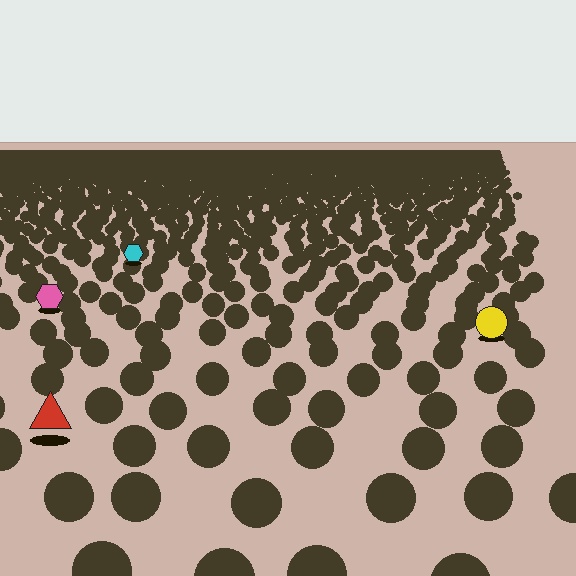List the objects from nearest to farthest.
From nearest to farthest: the red triangle, the yellow circle, the pink hexagon, the cyan hexagon.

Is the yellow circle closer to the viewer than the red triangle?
No. The red triangle is closer — you can tell from the texture gradient: the ground texture is coarser near it.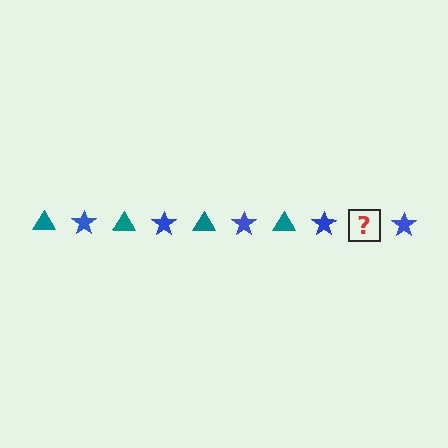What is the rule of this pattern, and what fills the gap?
The rule is that the pattern alternates between teal triangle and blue star. The gap should be filled with a teal triangle.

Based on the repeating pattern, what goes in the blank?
The blank should be a teal triangle.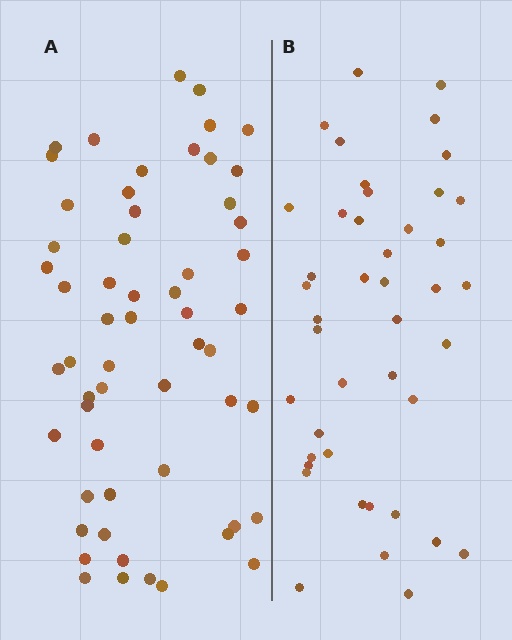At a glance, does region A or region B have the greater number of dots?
Region A (the left region) has more dots.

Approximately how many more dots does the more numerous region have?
Region A has approximately 15 more dots than region B.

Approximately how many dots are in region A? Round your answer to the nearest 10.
About 60 dots. (The exact count is 57, which rounds to 60.)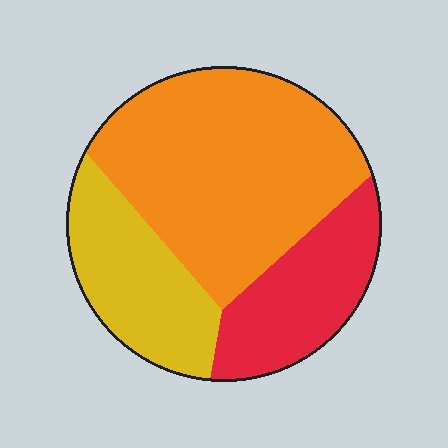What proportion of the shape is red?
Red takes up between a sixth and a third of the shape.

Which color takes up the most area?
Orange, at roughly 55%.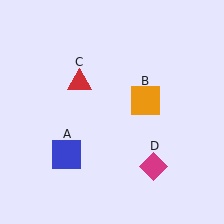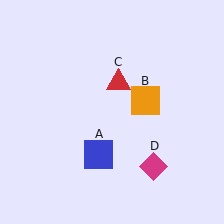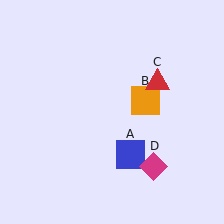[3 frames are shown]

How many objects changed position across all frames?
2 objects changed position: blue square (object A), red triangle (object C).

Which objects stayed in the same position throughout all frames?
Orange square (object B) and magenta diamond (object D) remained stationary.